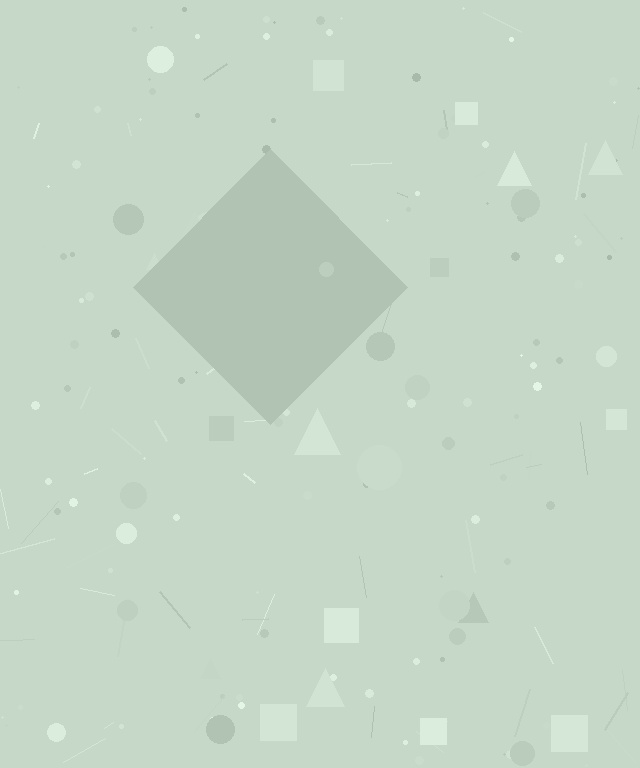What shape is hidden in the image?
A diamond is hidden in the image.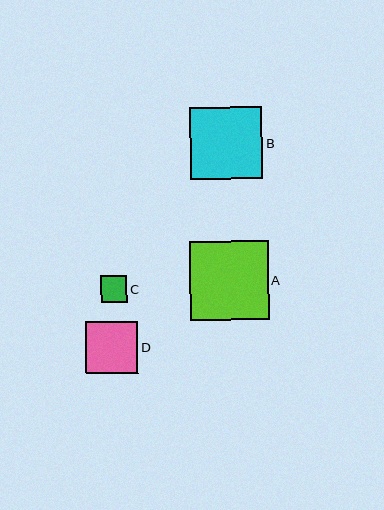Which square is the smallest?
Square C is the smallest with a size of approximately 27 pixels.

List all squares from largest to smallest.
From largest to smallest: A, B, D, C.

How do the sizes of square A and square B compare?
Square A and square B are approximately the same size.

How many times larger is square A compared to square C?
Square A is approximately 3.0 times the size of square C.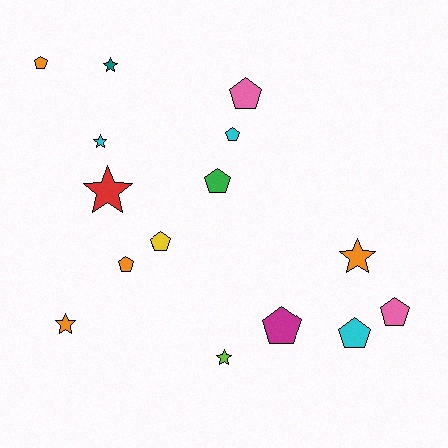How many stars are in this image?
There are 6 stars.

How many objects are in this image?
There are 15 objects.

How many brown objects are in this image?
There are no brown objects.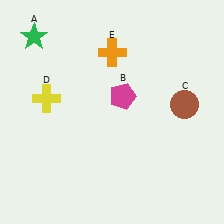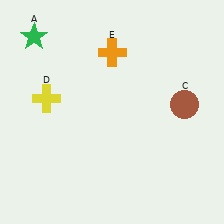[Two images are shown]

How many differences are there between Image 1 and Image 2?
There is 1 difference between the two images.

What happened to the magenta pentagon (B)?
The magenta pentagon (B) was removed in Image 2. It was in the top-right area of Image 1.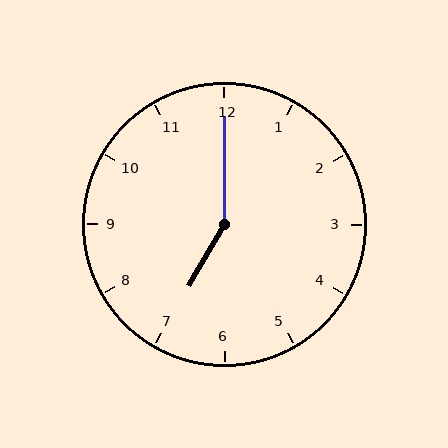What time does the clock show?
7:00.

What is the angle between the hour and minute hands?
Approximately 150 degrees.